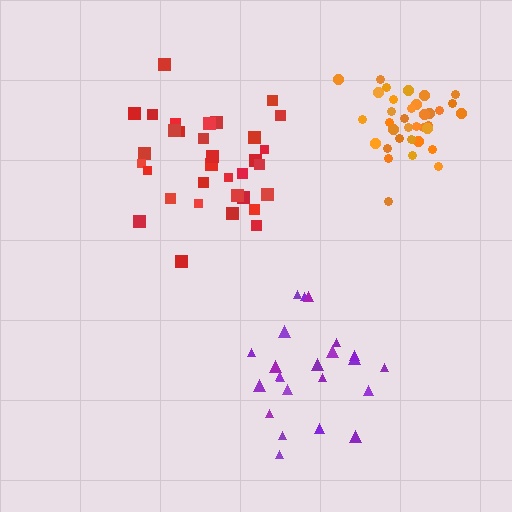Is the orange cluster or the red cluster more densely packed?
Orange.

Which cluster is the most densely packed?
Orange.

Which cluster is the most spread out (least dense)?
Purple.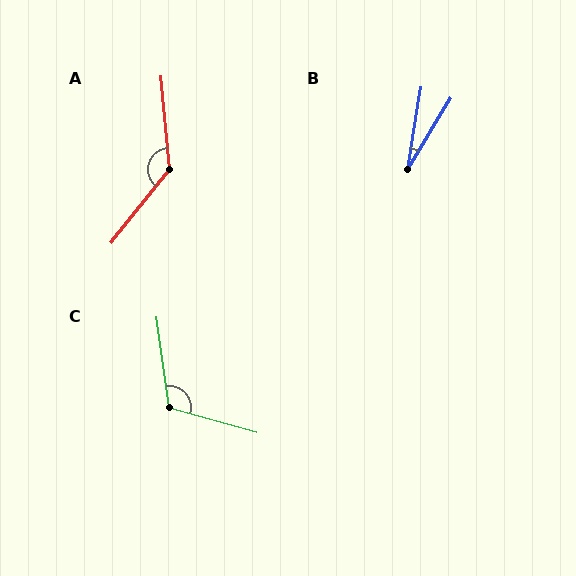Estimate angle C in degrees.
Approximately 113 degrees.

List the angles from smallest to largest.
B (22°), C (113°), A (136°).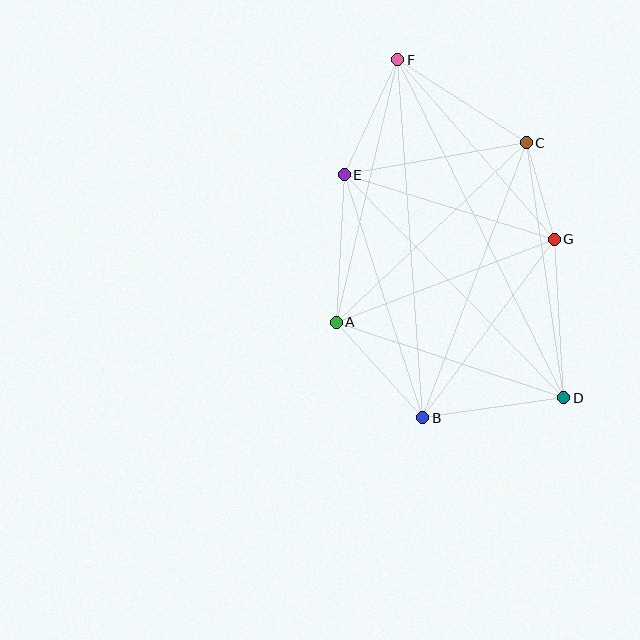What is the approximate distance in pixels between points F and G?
The distance between F and G is approximately 238 pixels.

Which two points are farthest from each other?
Points D and F are farthest from each other.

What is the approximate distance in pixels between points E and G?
The distance between E and G is approximately 220 pixels.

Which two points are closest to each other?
Points C and G are closest to each other.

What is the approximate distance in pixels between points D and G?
The distance between D and G is approximately 159 pixels.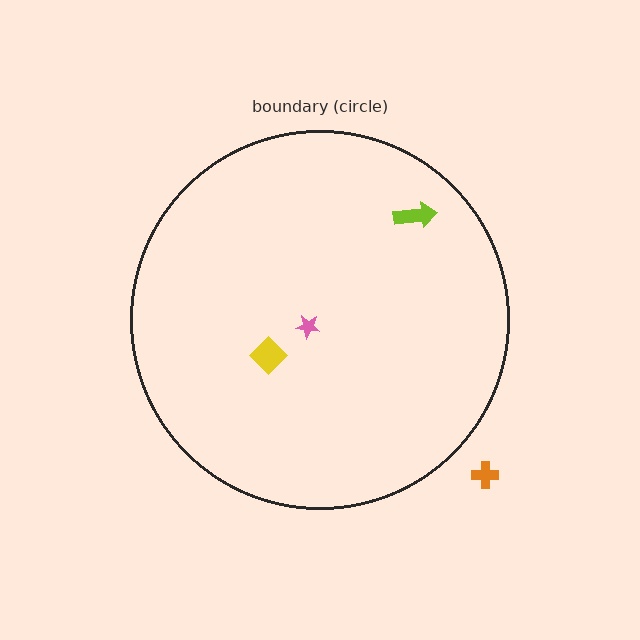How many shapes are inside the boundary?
3 inside, 1 outside.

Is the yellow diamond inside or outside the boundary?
Inside.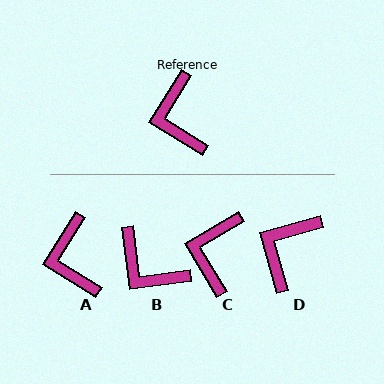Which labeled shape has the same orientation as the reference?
A.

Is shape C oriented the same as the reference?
No, it is off by about 27 degrees.